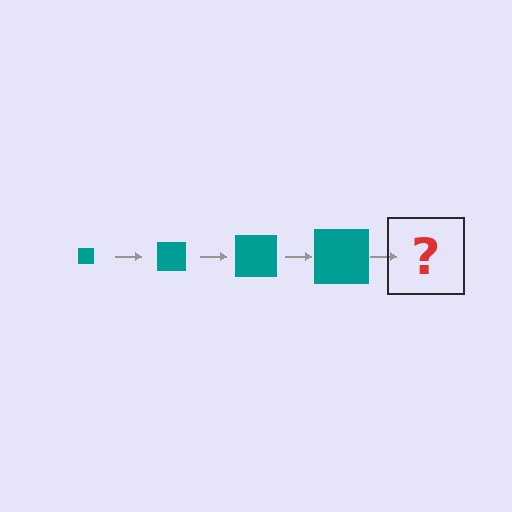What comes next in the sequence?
The next element should be a teal square, larger than the previous one.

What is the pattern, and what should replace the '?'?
The pattern is that the square gets progressively larger each step. The '?' should be a teal square, larger than the previous one.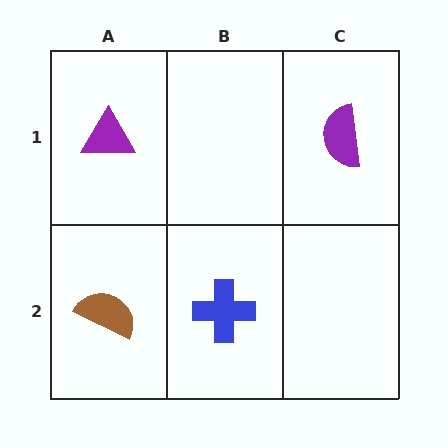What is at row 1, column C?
A purple semicircle.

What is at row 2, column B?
A blue cross.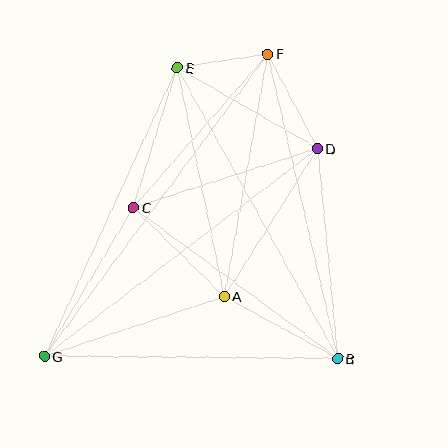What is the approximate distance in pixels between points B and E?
The distance between B and E is approximately 332 pixels.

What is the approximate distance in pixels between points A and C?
The distance between A and C is approximately 128 pixels.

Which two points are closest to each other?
Points E and F are closest to each other.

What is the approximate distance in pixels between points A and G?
The distance between A and G is approximately 190 pixels.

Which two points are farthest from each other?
Points F and G are farthest from each other.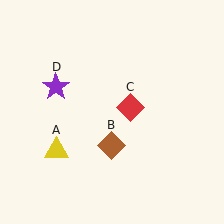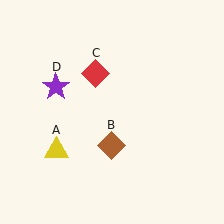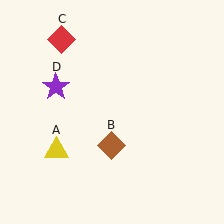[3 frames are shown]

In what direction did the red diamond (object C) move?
The red diamond (object C) moved up and to the left.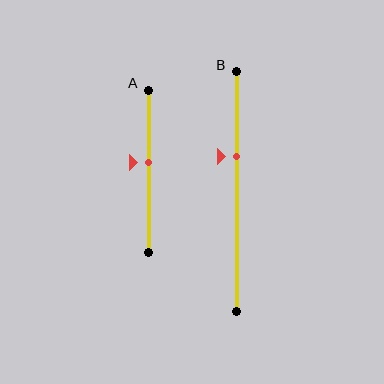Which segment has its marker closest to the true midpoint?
Segment A has its marker closest to the true midpoint.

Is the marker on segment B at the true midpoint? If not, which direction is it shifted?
No, the marker on segment B is shifted upward by about 15% of the segment length.